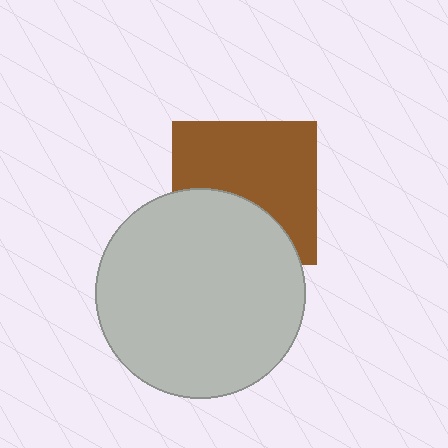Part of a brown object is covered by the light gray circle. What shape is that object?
It is a square.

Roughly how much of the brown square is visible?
About half of it is visible (roughly 62%).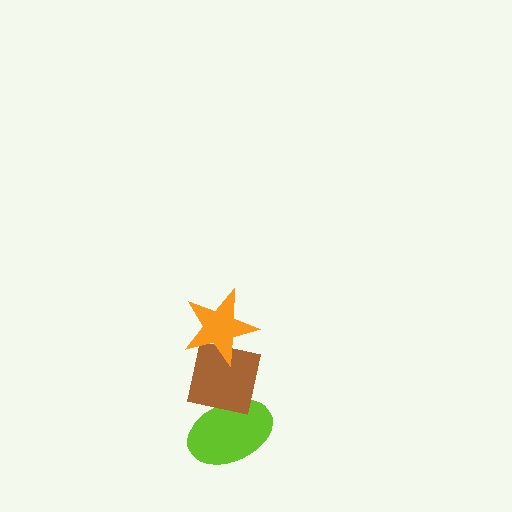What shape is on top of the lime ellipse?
The brown square is on top of the lime ellipse.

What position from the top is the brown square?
The brown square is 2nd from the top.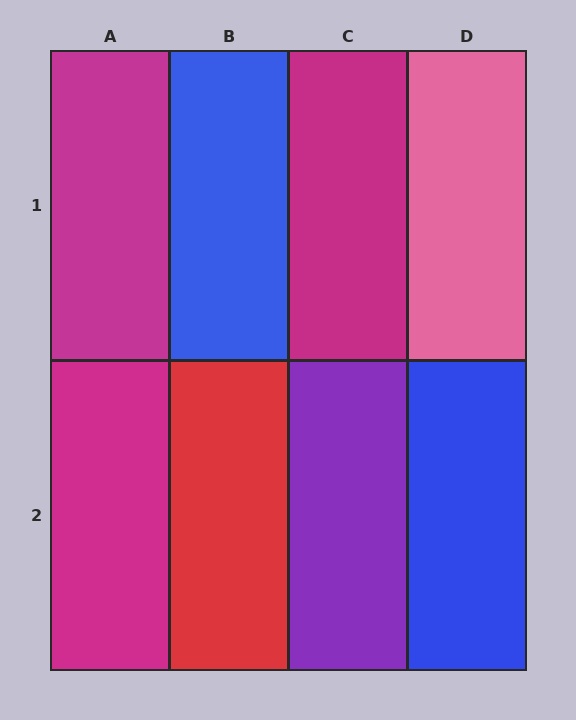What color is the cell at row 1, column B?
Blue.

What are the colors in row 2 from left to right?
Magenta, red, purple, blue.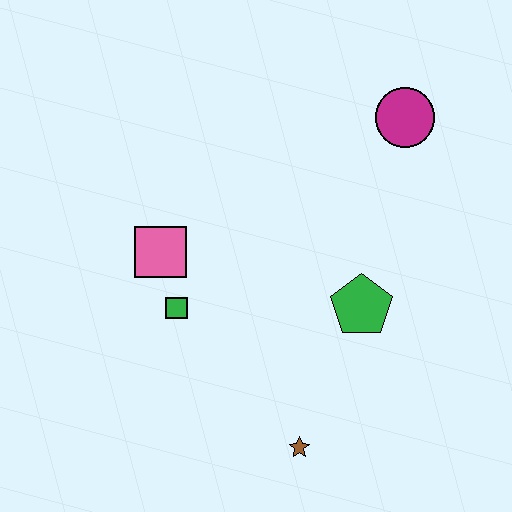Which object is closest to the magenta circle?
The green pentagon is closest to the magenta circle.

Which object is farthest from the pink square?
The magenta circle is farthest from the pink square.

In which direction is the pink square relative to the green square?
The pink square is above the green square.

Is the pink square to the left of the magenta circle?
Yes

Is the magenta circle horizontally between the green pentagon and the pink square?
No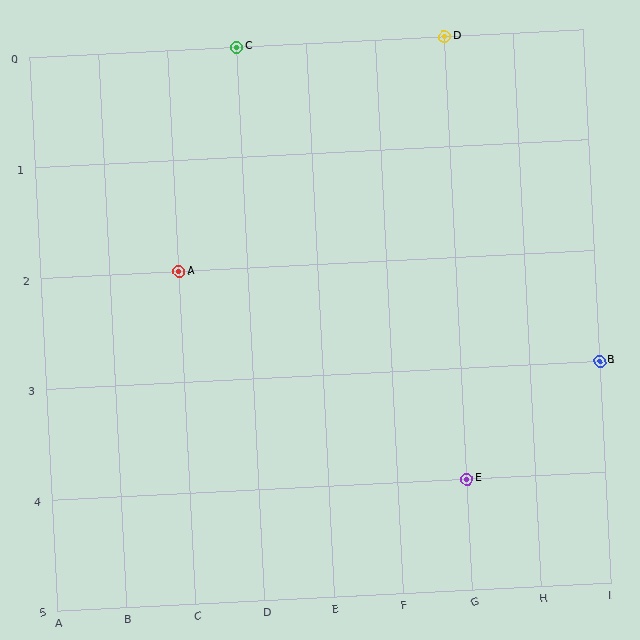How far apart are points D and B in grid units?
Points D and B are 2 columns and 3 rows apart (about 3.6 grid units diagonally).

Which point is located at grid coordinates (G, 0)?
Point D is at (G, 0).